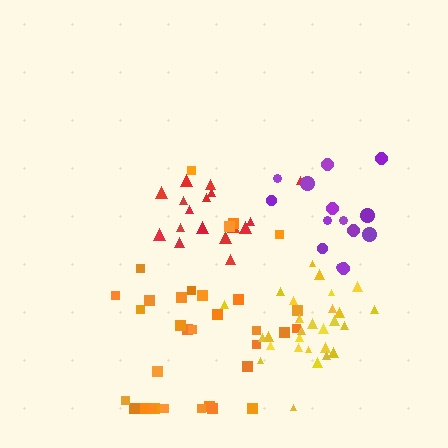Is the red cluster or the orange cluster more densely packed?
Red.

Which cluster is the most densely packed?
Yellow.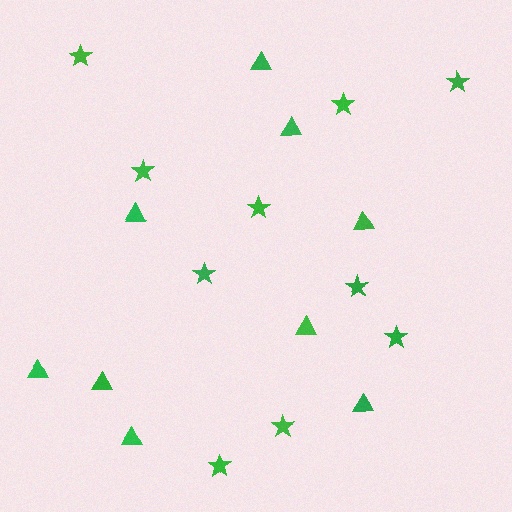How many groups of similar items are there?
There are 2 groups: one group of stars (10) and one group of triangles (9).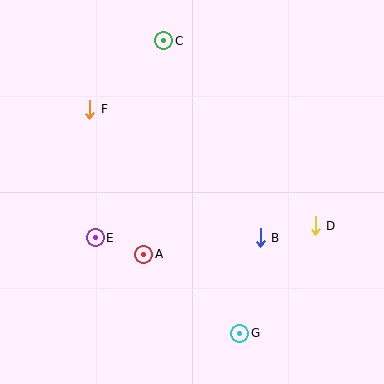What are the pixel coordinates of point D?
Point D is at (315, 226).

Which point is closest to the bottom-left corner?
Point E is closest to the bottom-left corner.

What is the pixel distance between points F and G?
The distance between F and G is 270 pixels.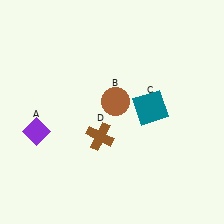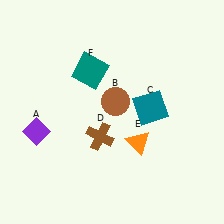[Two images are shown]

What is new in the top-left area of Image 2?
A teal square (F) was added in the top-left area of Image 2.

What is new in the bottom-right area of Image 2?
An orange triangle (E) was added in the bottom-right area of Image 2.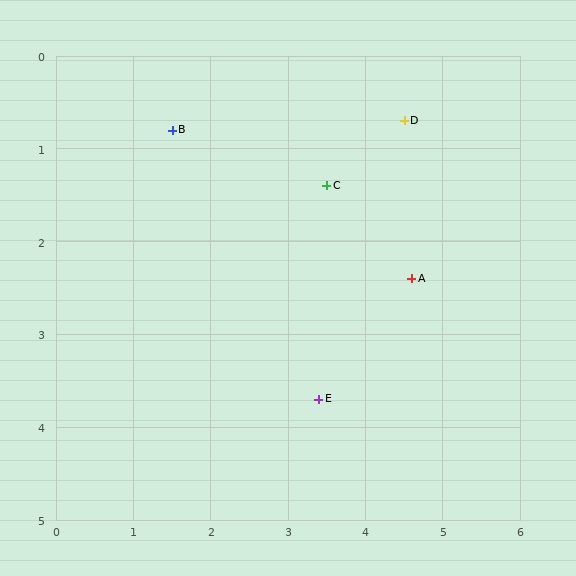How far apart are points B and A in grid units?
Points B and A are about 3.5 grid units apart.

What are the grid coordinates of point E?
Point E is at approximately (3.4, 3.7).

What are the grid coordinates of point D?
Point D is at approximately (4.5, 0.7).